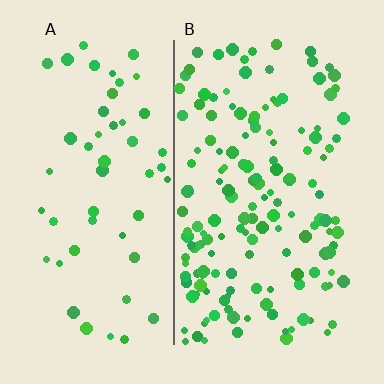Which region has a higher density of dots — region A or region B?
B (the right).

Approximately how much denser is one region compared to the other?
Approximately 2.9× — region B over region A.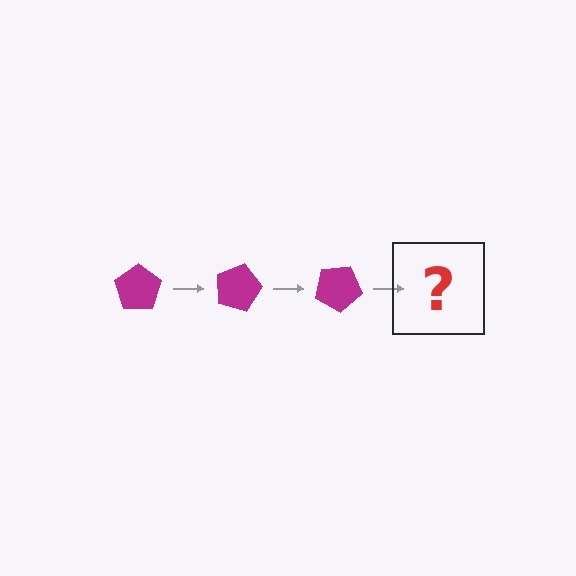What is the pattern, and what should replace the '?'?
The pattern is that the pentagon rotates 15 degrees each step. The '?' should be a magenta pentagon rotated 45 degrees.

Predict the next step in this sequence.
The next step is a magenta pentagon rotated 45 degrees.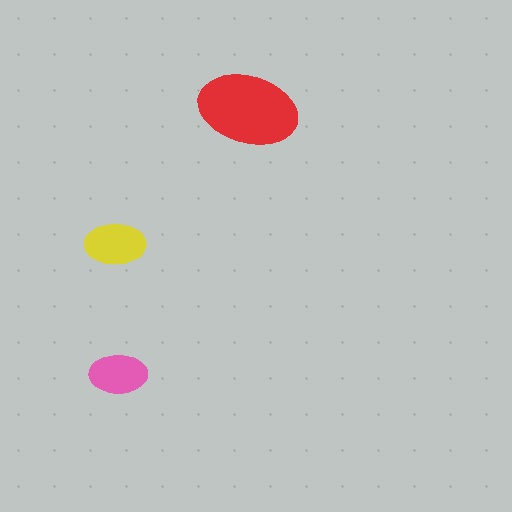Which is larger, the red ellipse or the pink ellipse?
The red one.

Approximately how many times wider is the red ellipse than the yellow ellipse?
About 1.5 times wider.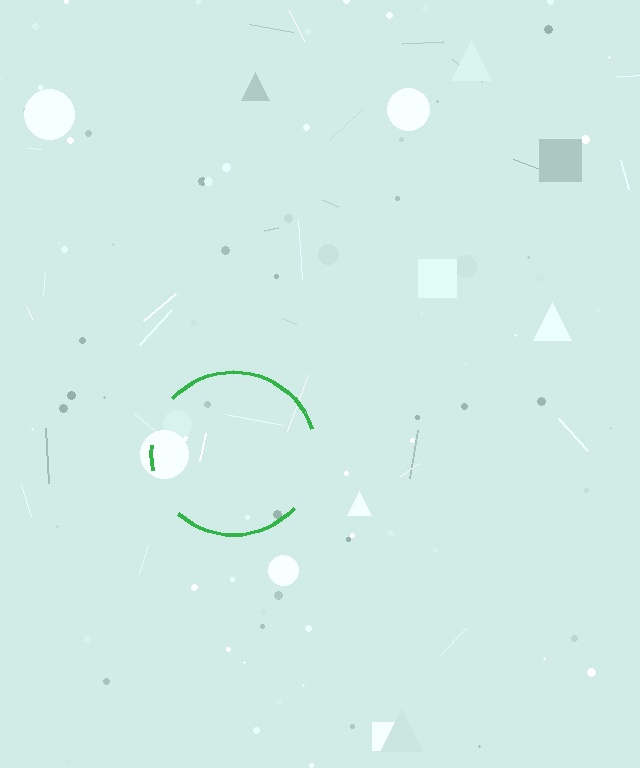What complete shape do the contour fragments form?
The contour fragments form a circle.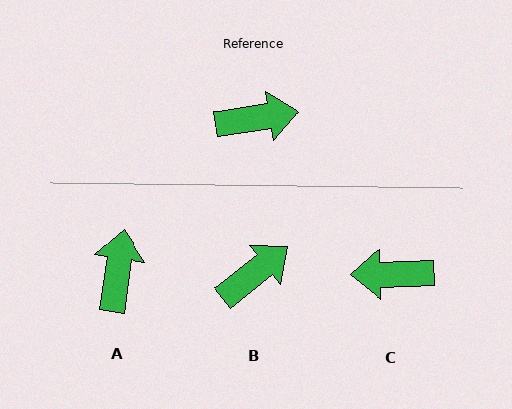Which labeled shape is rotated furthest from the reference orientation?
C, about 173 degrees away.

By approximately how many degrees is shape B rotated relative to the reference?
Approximately 30 degrees counter-clockwise.